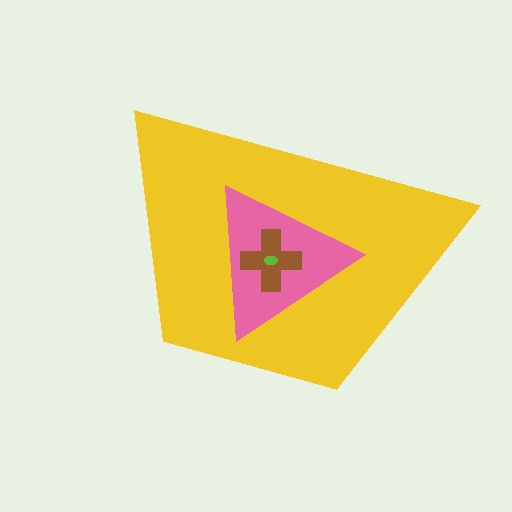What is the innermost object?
The lime ellipse.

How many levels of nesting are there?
4.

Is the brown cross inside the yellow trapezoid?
Yes.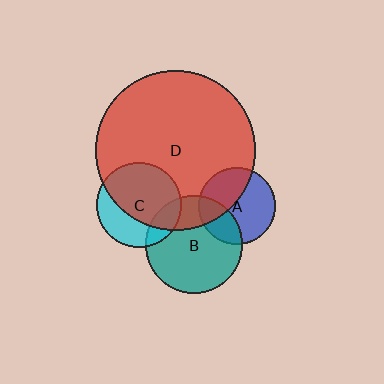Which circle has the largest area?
Circle D (red).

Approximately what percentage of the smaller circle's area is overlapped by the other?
Approximately 15%.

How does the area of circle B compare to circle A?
Approximately 1.6 times.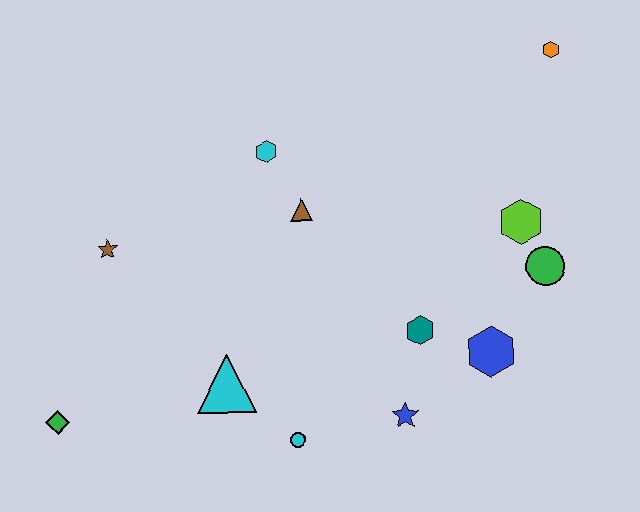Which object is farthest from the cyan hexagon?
The green diamond is farthest from the cyan hexagon.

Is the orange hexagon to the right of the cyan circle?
Yes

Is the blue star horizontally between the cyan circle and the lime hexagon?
Yes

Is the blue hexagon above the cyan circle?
Yes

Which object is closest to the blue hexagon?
The teal hexagon is closest to the blue hexagon.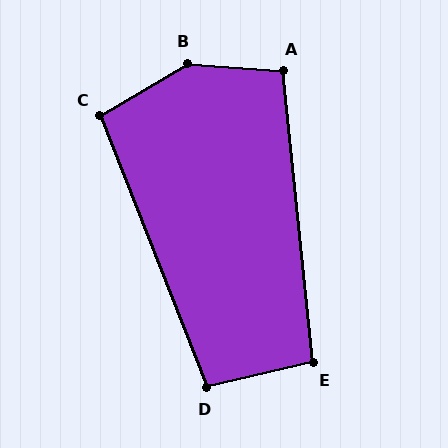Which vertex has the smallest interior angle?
E, at approximately 97 degrees.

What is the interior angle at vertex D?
Approximately 98 degrees (obtuse).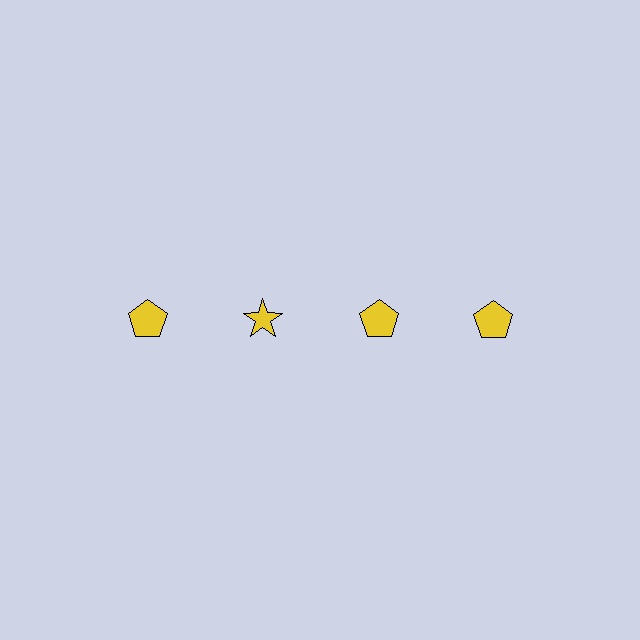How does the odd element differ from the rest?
It has a different shape: star instead of pentagon.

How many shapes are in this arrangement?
There are 4 shapes arranged in a grid pattern.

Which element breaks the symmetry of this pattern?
The yellow star in the top row, second from left column breaks the symmetry. All other shapes are yellow pentagons.